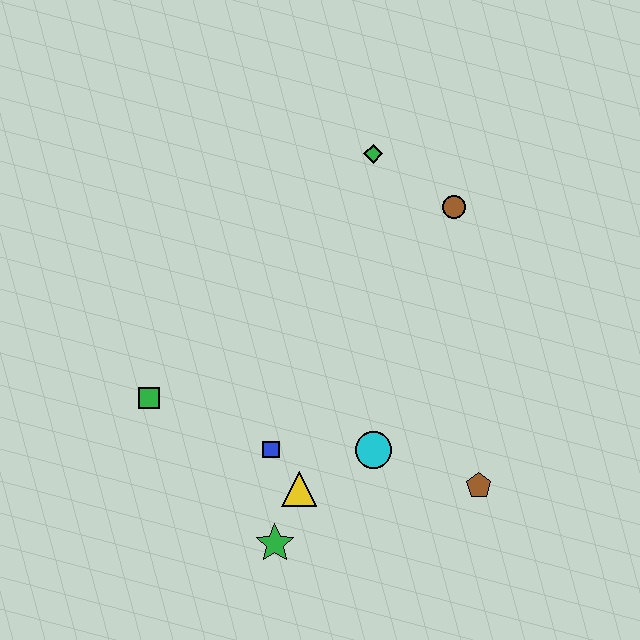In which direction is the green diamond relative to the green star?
The green diamond is above the green star.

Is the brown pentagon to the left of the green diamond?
No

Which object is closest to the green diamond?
The brown circle is closest to the green diamond.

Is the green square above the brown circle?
No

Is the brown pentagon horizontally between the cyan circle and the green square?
No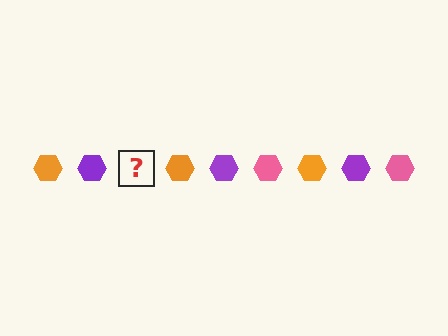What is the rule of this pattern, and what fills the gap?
The rule is that the pattern cycles through orange, purple, pink hexagons. The gap should be filled with a pink hexagon.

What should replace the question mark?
The question mark should be replaced with a pink hexagon.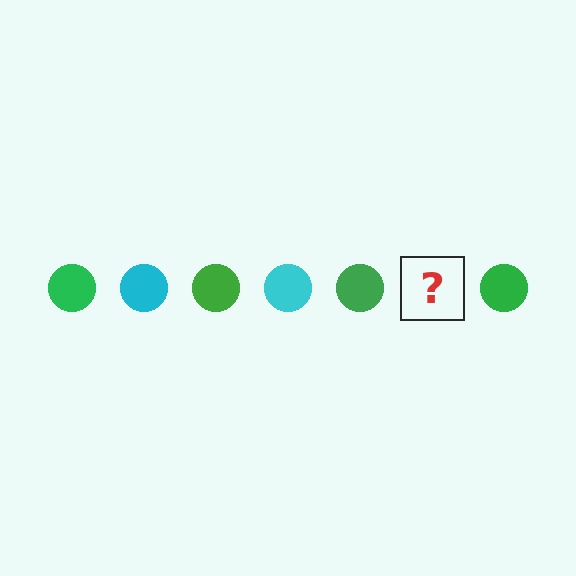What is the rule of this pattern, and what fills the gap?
The rule is that the pattern cycles through green, cyan circles. The gap should be filled with a cyan circle.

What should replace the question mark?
The question mark should be replaced with a cyan circle.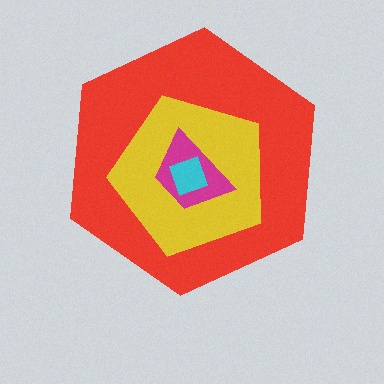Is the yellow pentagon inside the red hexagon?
Yes.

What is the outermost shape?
The red hexagon.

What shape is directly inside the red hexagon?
The yellow pentagon.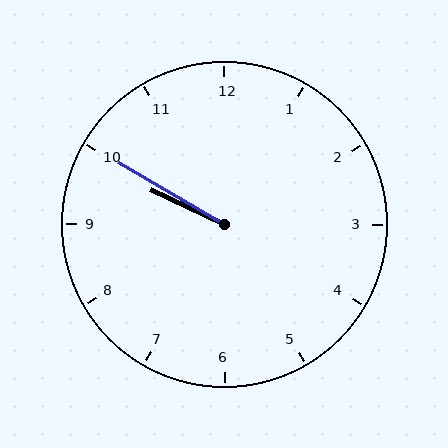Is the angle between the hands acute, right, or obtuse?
It is acute.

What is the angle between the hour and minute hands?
Approximately 5 degrees.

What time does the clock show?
9:50.